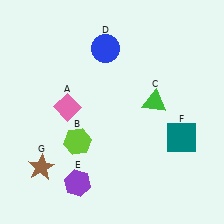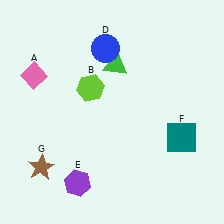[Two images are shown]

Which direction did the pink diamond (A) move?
The pink diamond (A) moved left.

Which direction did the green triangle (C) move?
The green triangle (C) moved left.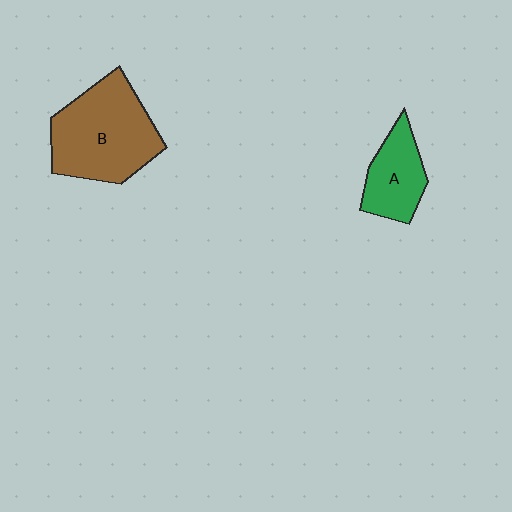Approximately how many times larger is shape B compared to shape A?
Approximately 1.9 times.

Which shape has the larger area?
Shape B (brown).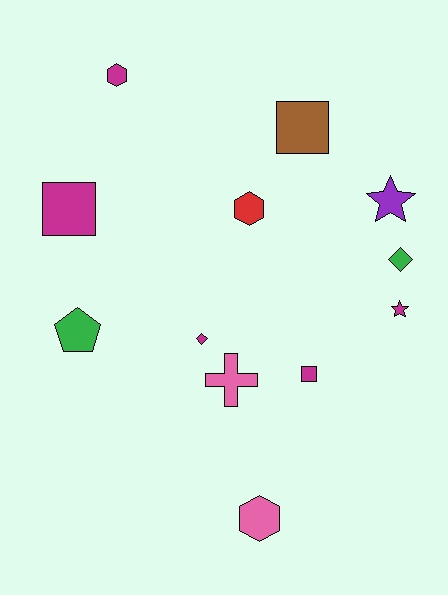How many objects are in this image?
There are 12 objects.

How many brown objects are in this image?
There is 1 brown object.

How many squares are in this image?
There are 3 squares.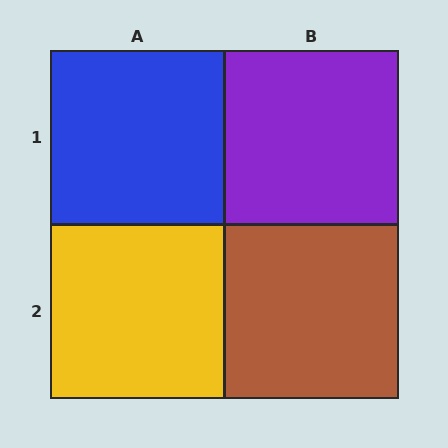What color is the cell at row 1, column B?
Purple.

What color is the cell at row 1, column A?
Blue.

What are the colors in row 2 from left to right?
Yellow, brown.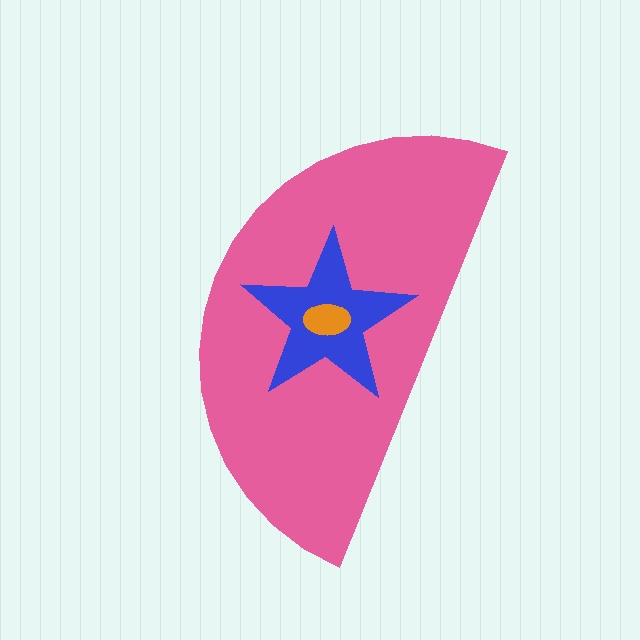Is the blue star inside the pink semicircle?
Yes.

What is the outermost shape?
The pink semicircle.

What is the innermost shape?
The orange ellipse.